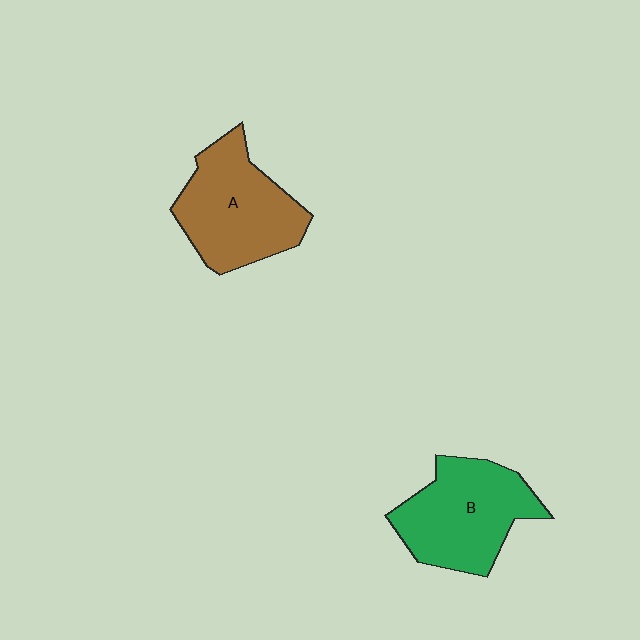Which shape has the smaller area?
Shape B (green).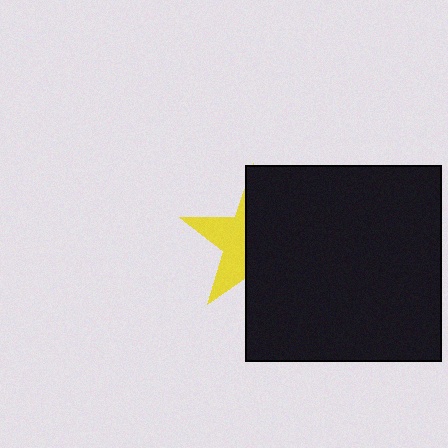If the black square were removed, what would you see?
You would see the complete yellow star.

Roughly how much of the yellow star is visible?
A small part of it is visible (roughly 39%).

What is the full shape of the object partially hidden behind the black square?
The partially hidden object is a yellow star.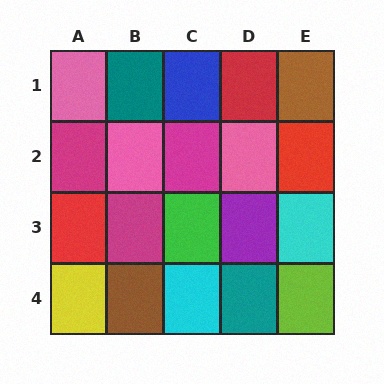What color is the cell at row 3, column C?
Green.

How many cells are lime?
1 cell is lime.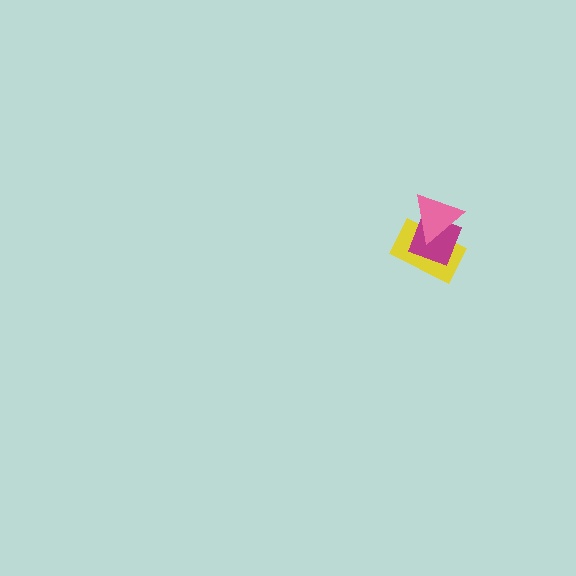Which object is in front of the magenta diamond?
The pink triangle is in front of the magenta diamond.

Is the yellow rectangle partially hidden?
Yes, it is partially covered by another shape.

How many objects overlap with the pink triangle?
2 objects overlap with the pink triangle.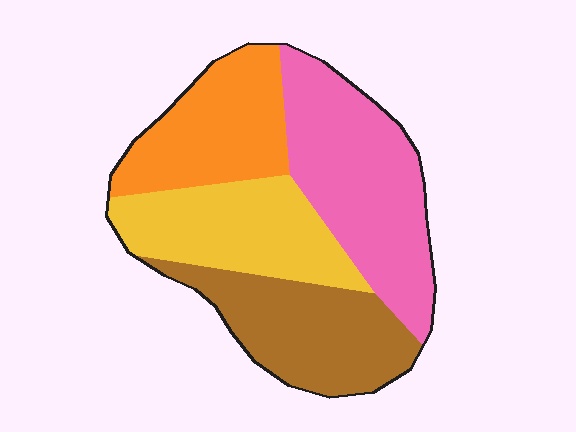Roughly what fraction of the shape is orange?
Orange covers roughly 20% of the shape.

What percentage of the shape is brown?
Brown covers 24% of the shape.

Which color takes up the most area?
Pink, at roughly 30%.